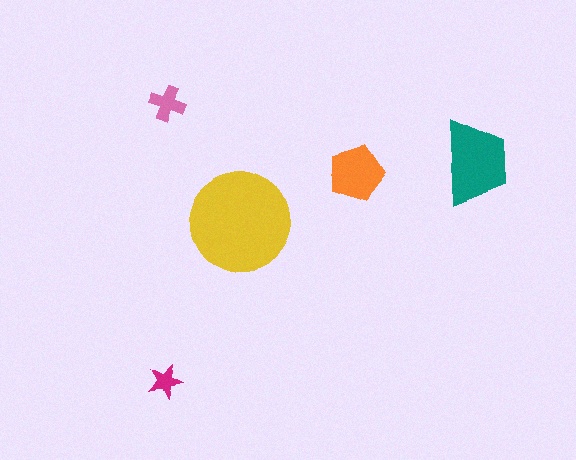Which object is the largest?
The yellow circle.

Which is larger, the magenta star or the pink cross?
The pink cross.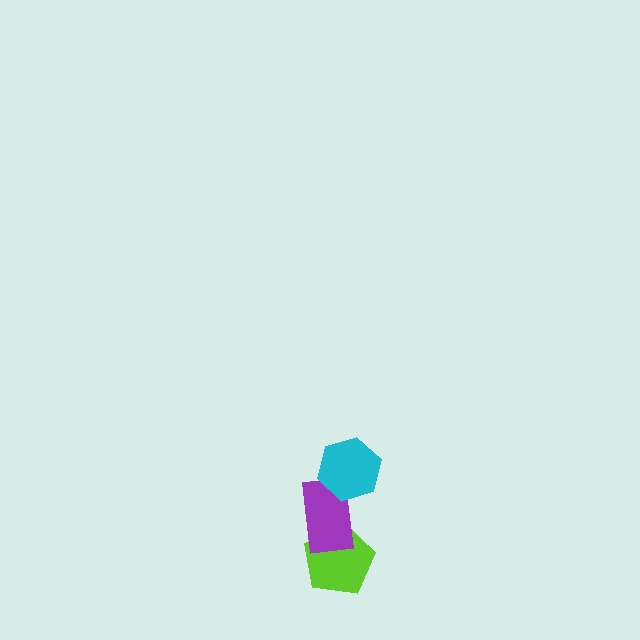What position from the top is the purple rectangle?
The purple rectangle is 2nd from the top.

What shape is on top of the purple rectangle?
The cyan hexagon is on top of the purple rectangle.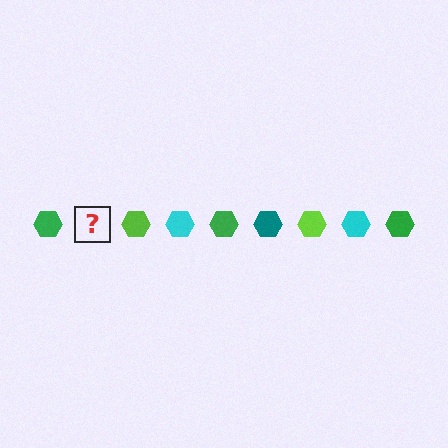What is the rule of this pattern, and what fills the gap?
The rule is that the pattern cycles through green, teal, lime, cyan hexagons. The gap should be filled with a teal hexagon.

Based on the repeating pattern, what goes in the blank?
The blank should be a teal hexagon.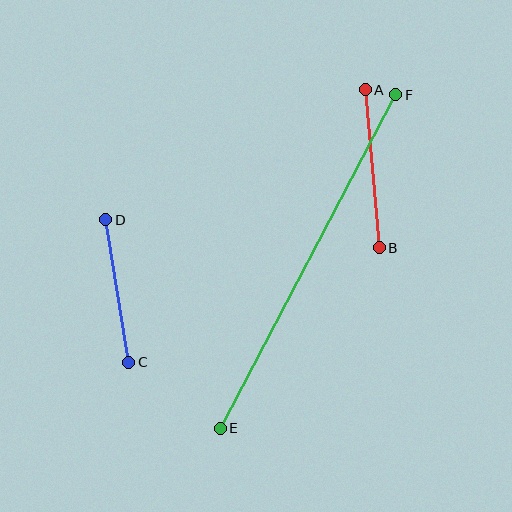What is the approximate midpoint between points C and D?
The midpoint is at approximately (117, 291) pixels.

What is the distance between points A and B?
The distance is approximately 159 pixels.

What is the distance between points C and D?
The distance is approximately 144 pixels.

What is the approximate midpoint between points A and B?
The midpoint is at approximately (372, 169) pixels.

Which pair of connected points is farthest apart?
Points E and F are farthest apart.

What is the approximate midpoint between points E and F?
The midpoint is at approximately (308, 261) pixels.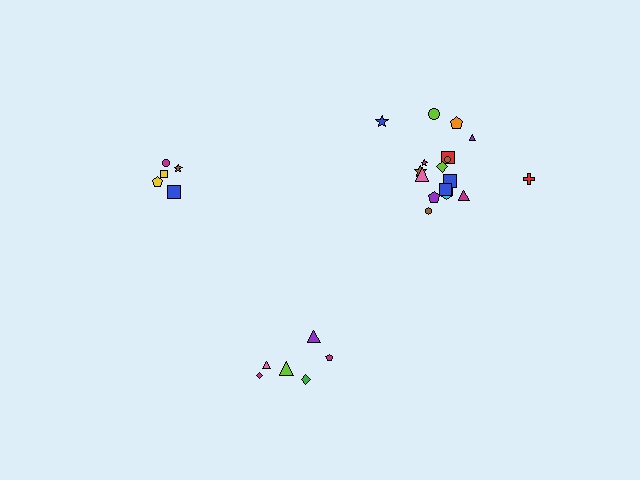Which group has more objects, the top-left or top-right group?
The top-right group.